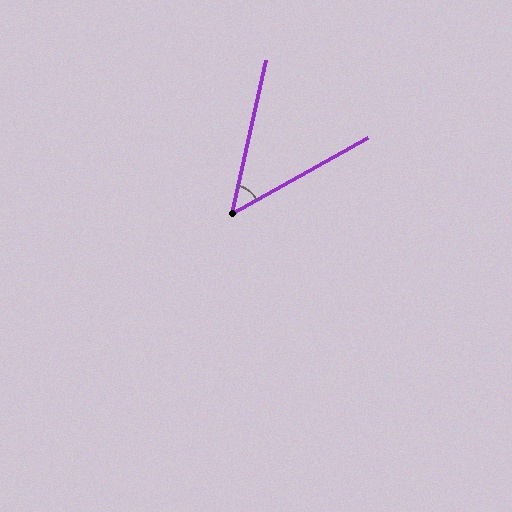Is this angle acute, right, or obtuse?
It is acute.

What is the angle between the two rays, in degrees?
Approximately 48 degrees.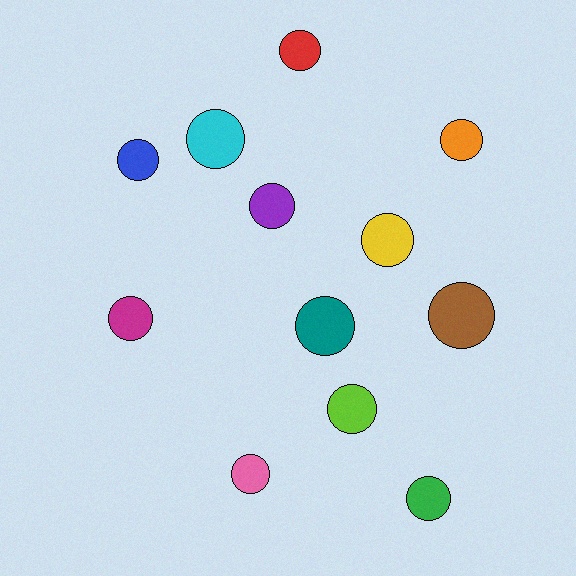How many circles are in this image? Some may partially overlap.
There are 12 circles.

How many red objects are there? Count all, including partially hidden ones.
There is 1 red object.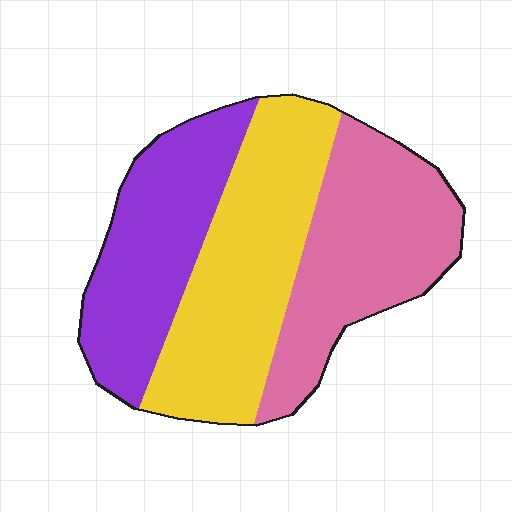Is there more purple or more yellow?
Yellow.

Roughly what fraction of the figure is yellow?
Yellow takes up about three eighths (3/8) of the figure.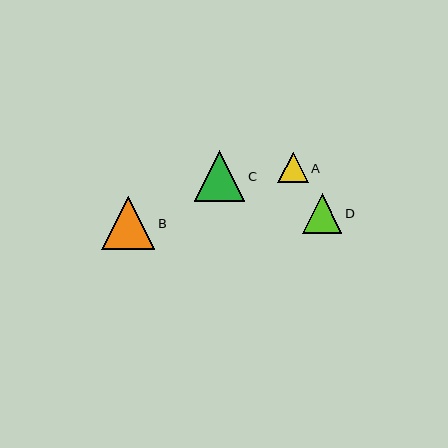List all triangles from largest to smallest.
From largest to smallest: B, C, D, A.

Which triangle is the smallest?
Triangle A is the smallest with a size of approximately 31 pixels.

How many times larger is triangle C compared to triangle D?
Triangle C is approximately 1.3 times the size of triangle D.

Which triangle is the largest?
Triangle B is the largest with a size of approximately 53 pixels.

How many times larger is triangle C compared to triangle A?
Triangle C is approximately 1.7 times the size of triangle A.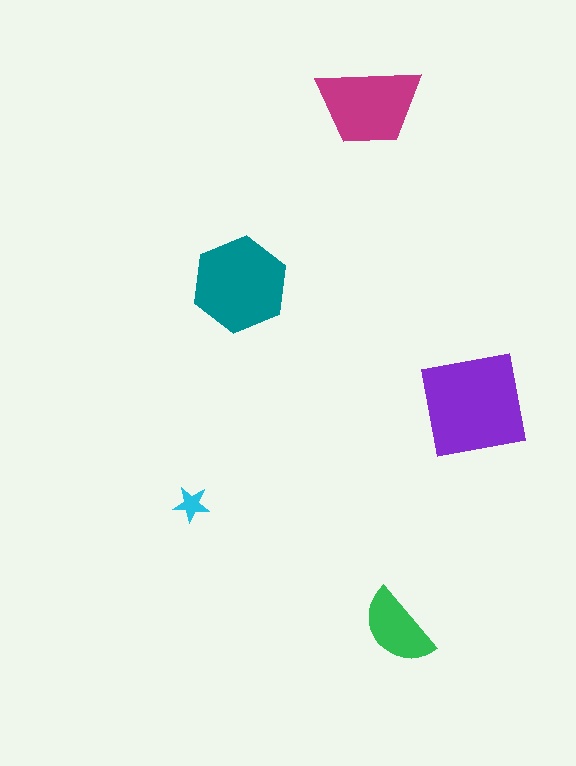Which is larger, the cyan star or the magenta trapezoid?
The magenta trapezoid.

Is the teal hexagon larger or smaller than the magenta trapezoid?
Larger.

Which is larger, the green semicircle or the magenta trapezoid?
The magenta trapezoid.